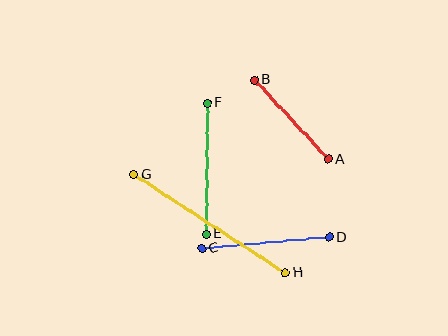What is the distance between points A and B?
The distance is approximately 108 pixels.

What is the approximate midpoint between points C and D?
The midpoint is at approximately (266, 243) pixels.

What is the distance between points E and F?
The distance is approximately 131 pixels.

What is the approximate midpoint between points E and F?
The midpoint is at approximately (207, 169) pixels.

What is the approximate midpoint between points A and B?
The midpoint is at approximately (291, 120) pixels.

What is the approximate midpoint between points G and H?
The midpoint is at approximately (210, 224) pixels.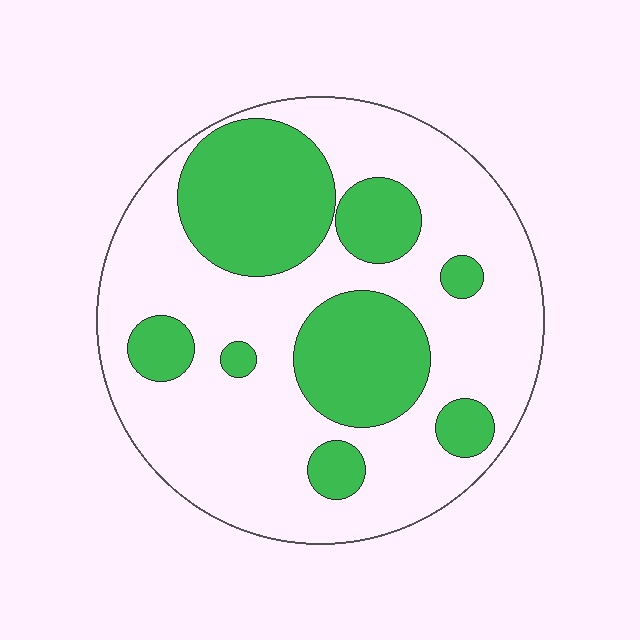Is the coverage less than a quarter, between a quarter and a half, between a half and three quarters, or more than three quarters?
Between a quarter and a half.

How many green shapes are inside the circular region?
8.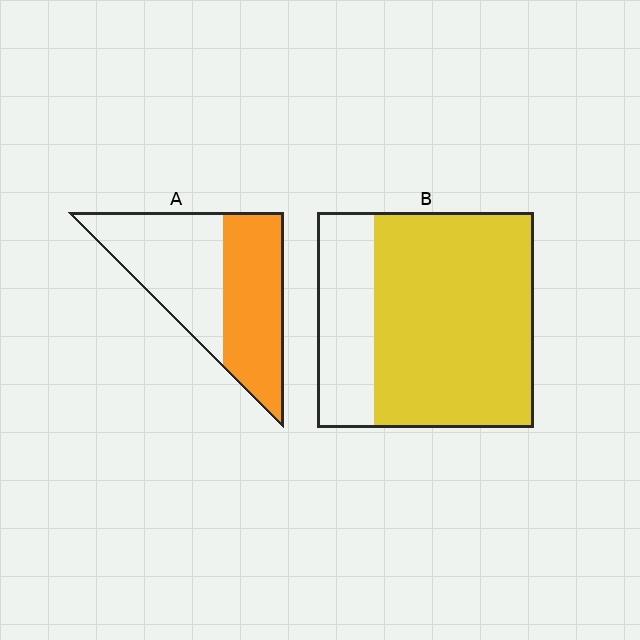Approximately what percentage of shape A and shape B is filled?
A is approximately 50% and B is approximately 75%.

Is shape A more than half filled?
Roughly half.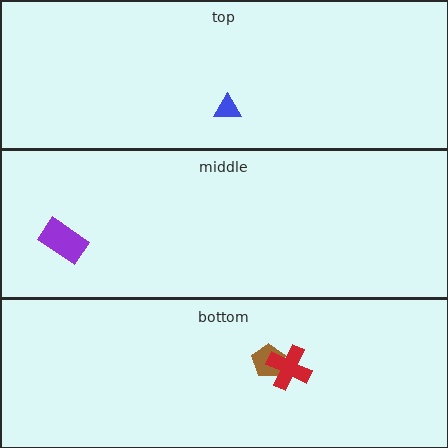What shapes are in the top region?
The blue triangle.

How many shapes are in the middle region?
1.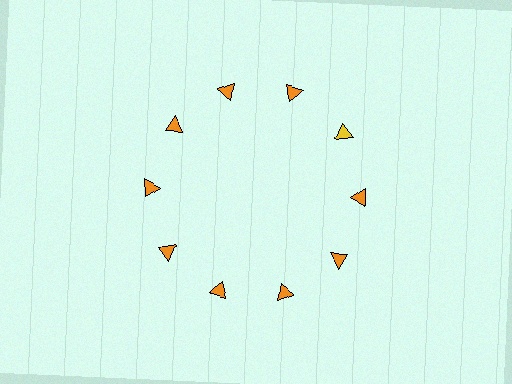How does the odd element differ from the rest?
It has a different color: yellow instead of orange.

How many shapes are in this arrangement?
There are 10 shapes arranged in a ring pattern.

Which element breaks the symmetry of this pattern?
The yellow triangle at roughly the 2 o'clock position breaks the symmetry. All other shapes are orange triangles.